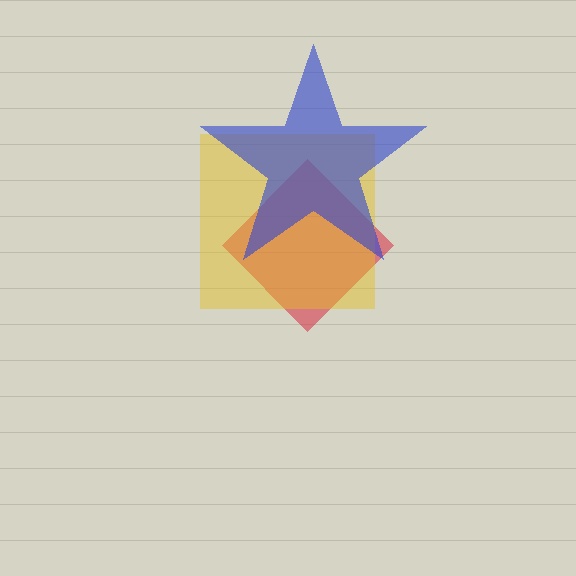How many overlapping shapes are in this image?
There are 3 overlapping shapes in the image.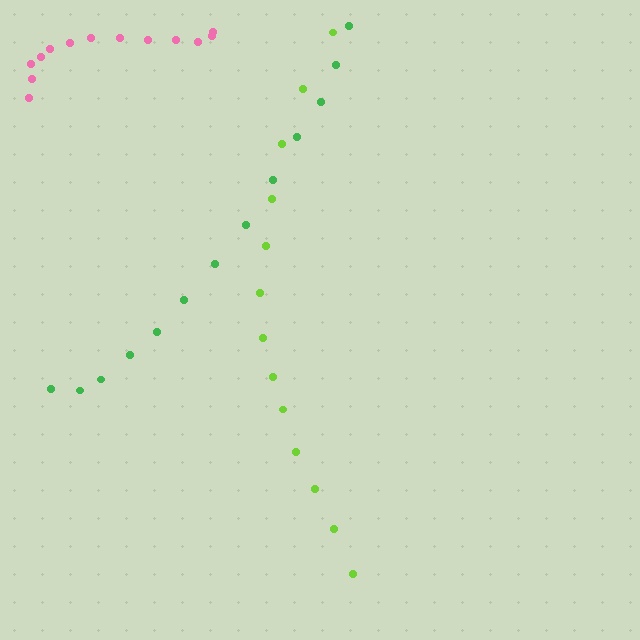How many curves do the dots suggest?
There are 3 distinct paths.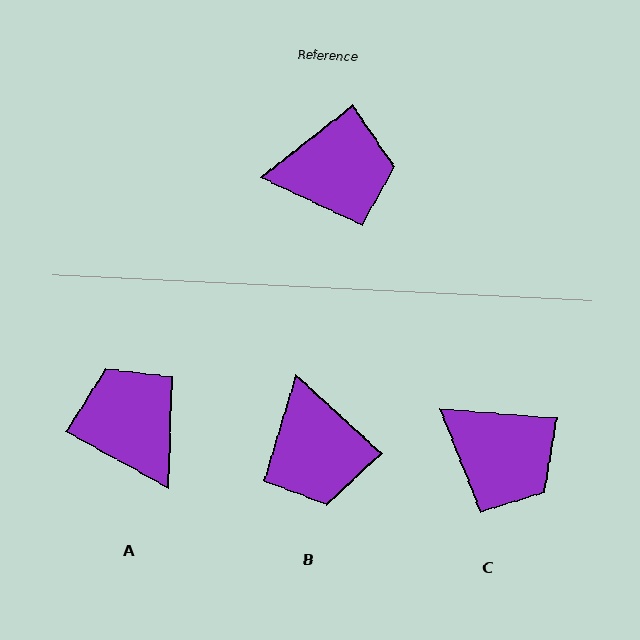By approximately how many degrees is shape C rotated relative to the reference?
Approximately 43 degrees clockwise.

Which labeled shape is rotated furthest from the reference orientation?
A, about 113 degrees away.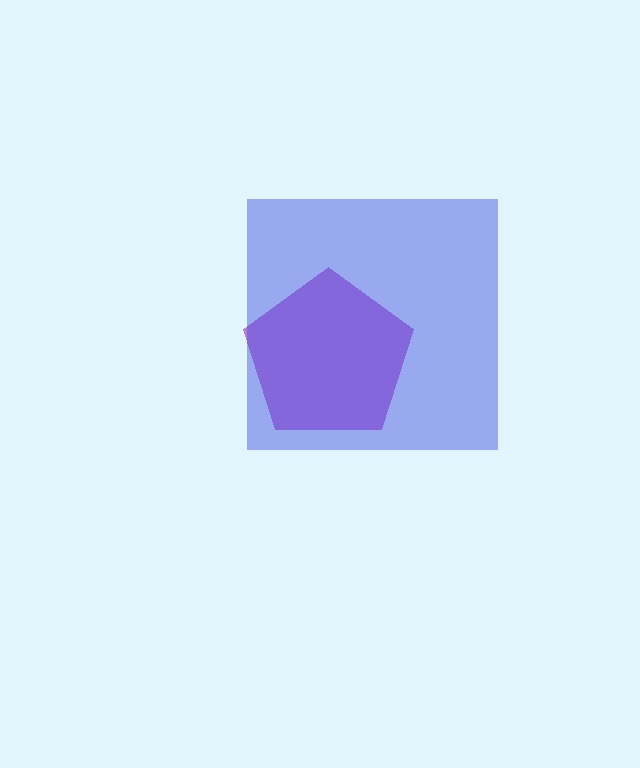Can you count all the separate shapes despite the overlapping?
Yes, there are 2 separate shapes.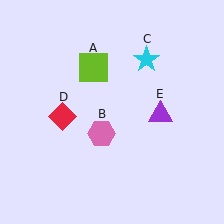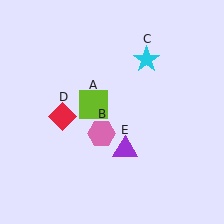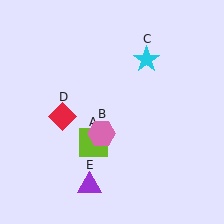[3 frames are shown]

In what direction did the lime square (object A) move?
The lime square (object A) moved down.